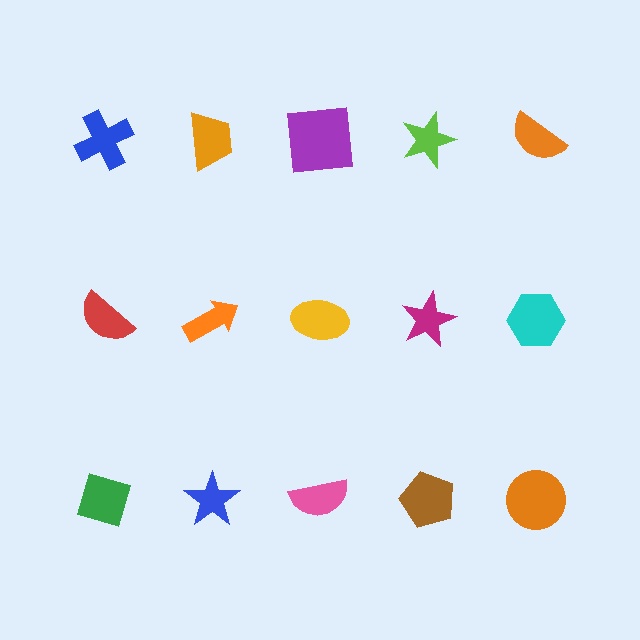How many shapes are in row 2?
5 shapes.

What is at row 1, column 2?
An orange trapezoid.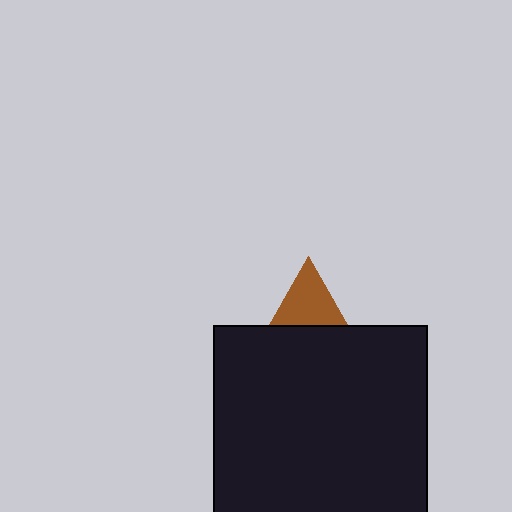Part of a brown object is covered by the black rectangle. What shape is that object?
It is a triangle.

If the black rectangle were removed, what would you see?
You would see the complete brown triangle.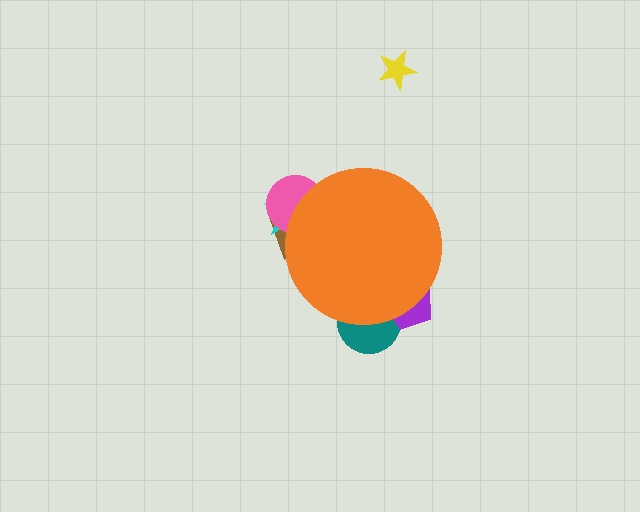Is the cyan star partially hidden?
Yes, the cyan star is partially hidden behind the orange circle.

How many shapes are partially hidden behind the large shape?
5 shapes are partially hidden.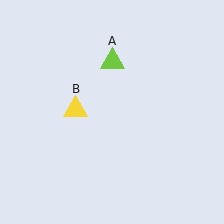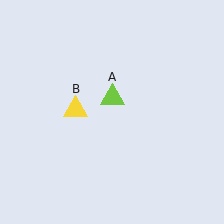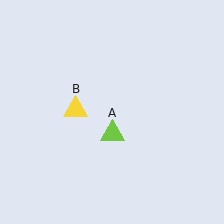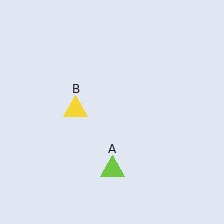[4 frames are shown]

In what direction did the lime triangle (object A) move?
The lime triangle (object A) moved down.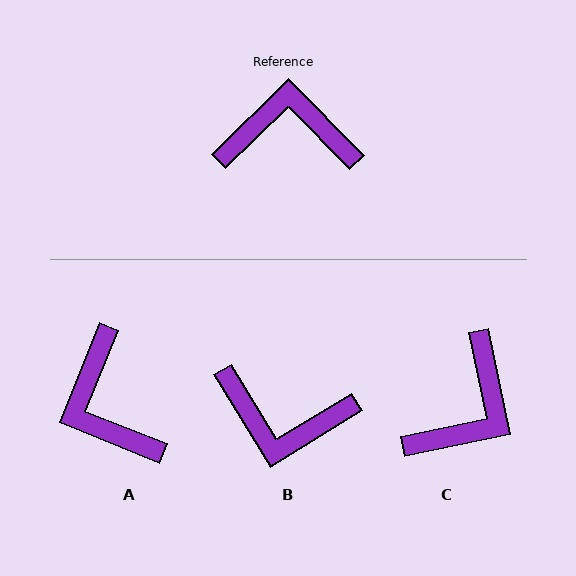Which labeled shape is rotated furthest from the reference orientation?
B, about 167 degrees away.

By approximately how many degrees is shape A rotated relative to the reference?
Approximately 114 degrees counter-clockwise.